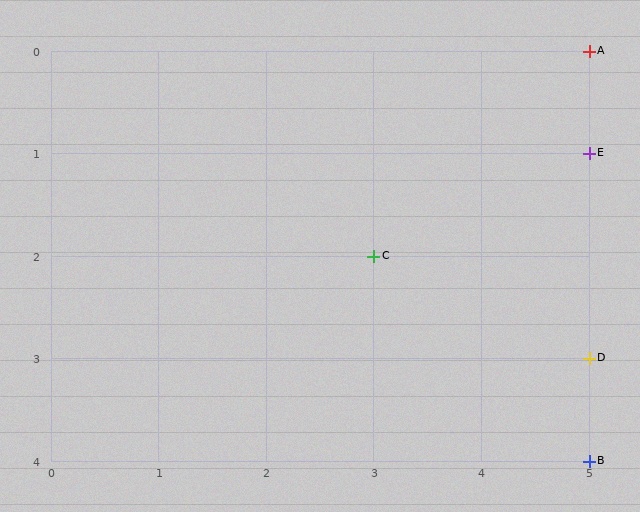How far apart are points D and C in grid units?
Points D and C are 2 columns and 1 row apart (about 2.2 grid units diagonally).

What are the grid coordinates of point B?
Point B is at grid coordinates (5, 4).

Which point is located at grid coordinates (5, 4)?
Point B is at (5, 4).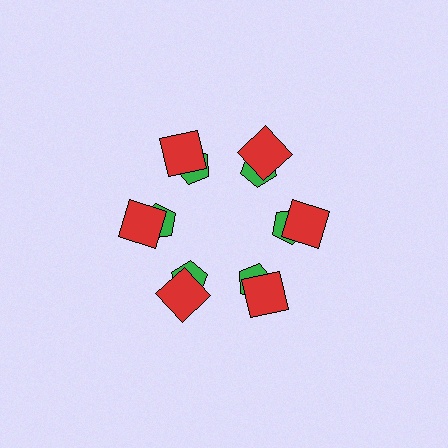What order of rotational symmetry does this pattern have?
This pattern has 6-fold rotational symmetry.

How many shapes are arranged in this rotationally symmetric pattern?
There are 12 shapes, arranged in 6 groups of 2.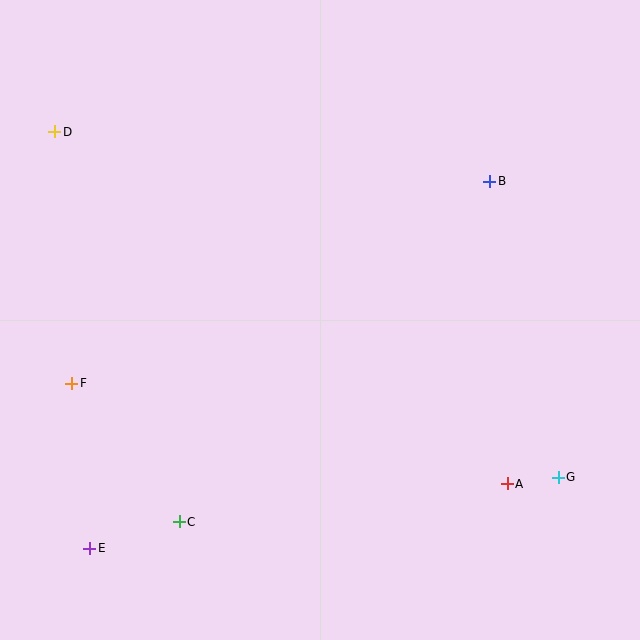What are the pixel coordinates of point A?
Point A is at (507, 484).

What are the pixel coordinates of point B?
Point B is at (490, 181).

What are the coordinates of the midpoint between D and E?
The midpoint between D and E is at (72, 340).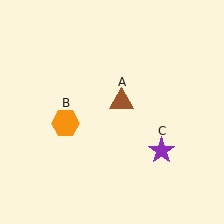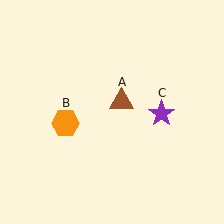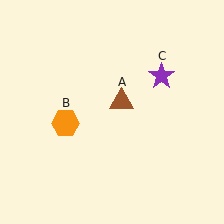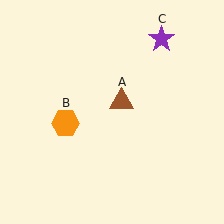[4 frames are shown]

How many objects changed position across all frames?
1 object changed position: purple star (object C).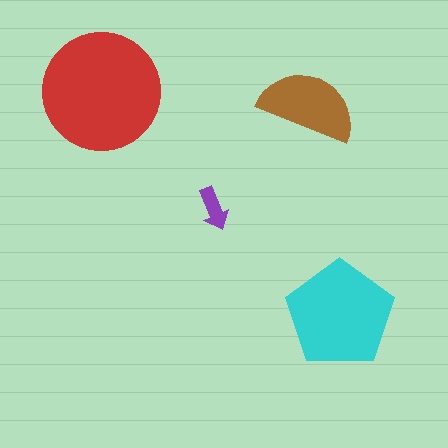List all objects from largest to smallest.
The red circle, the cyan pentagon, the brown semicircle, the purple arrow.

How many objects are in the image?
There are 4 objects in the image.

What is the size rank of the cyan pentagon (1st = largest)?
2nd.